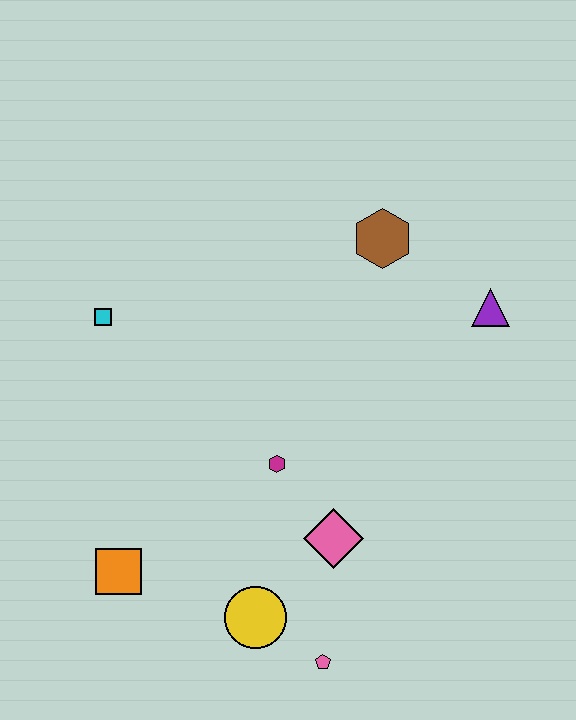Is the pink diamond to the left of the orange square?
No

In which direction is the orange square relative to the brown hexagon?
The orange square is below the brown hexagon.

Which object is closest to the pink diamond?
The magenta hexagon is closest to the pink diamond.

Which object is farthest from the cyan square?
The pink pentagon is farthest from the cyan square.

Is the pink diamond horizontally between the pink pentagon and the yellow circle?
No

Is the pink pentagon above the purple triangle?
No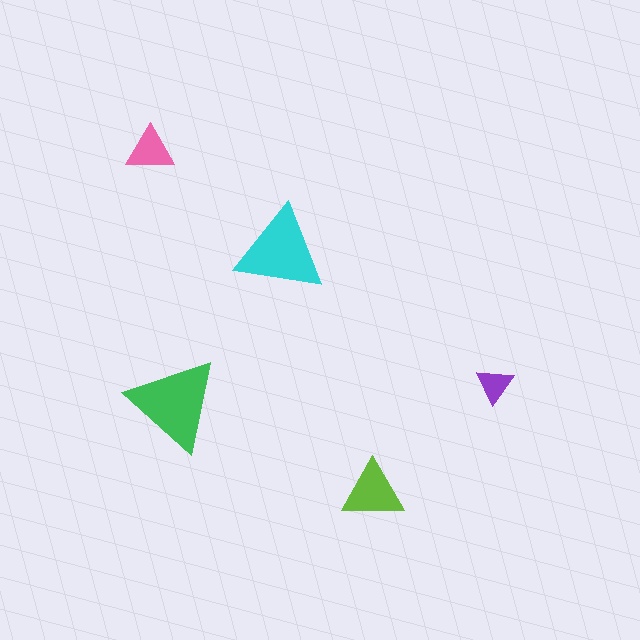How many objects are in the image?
There are 5 objects in the image.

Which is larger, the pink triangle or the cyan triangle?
The cyan one.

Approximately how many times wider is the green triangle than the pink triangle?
About 2 times wider.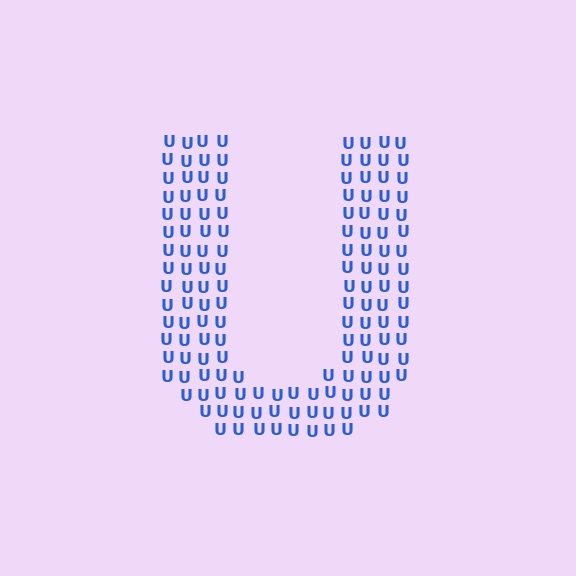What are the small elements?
The small elements are letter U's.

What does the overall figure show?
The overall figure shows the letter U.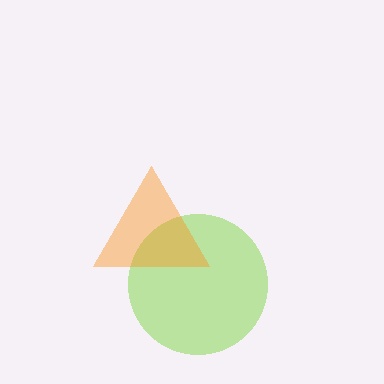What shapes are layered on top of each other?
The layered shapes are: a lime circle, an orange triangle.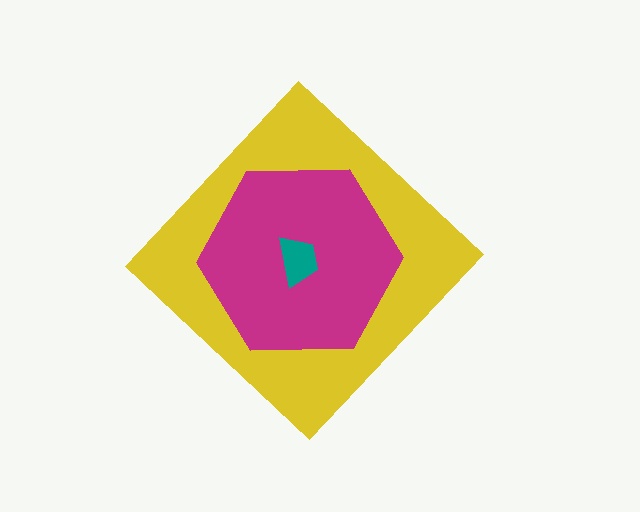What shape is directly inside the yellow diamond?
The magenta hexagon.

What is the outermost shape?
The yellow diamond.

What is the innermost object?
The teal trapezoid.